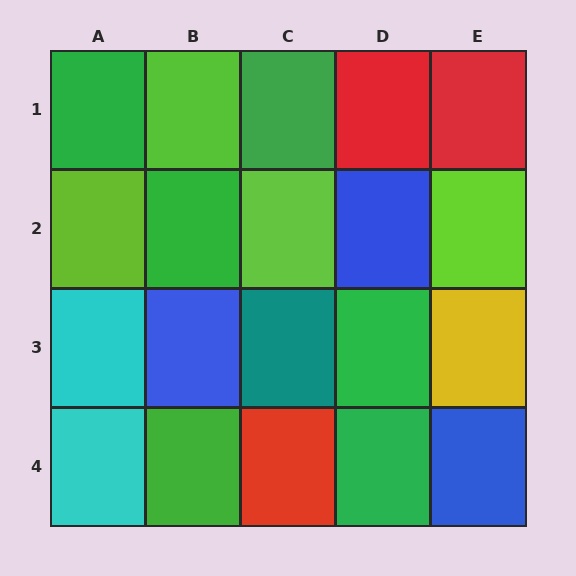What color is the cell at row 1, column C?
Green.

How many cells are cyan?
2 cells are cyan.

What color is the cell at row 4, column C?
Red.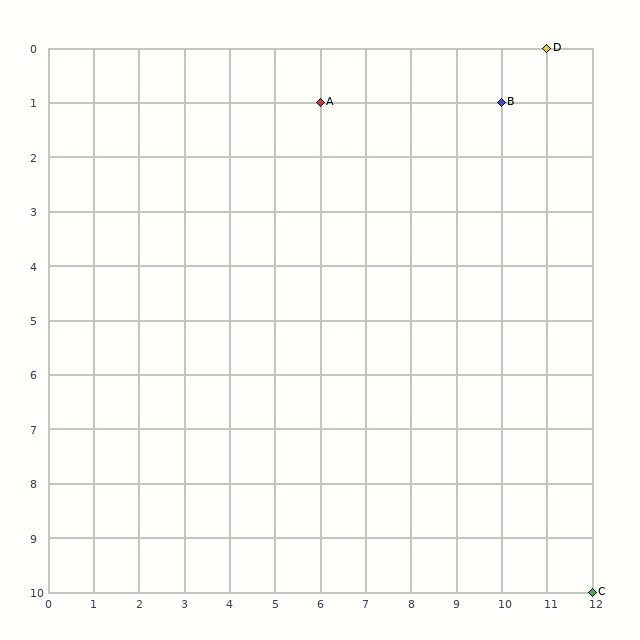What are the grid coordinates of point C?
Point C is at grid coordinates (12, 10).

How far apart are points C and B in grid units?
Points C and B are 2 columns and 9 rows apart (about 9.2 grid units diagonally).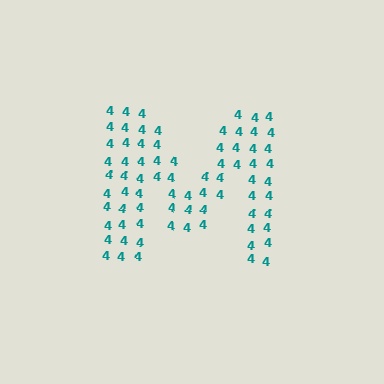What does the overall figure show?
The overall figure shows the letter M.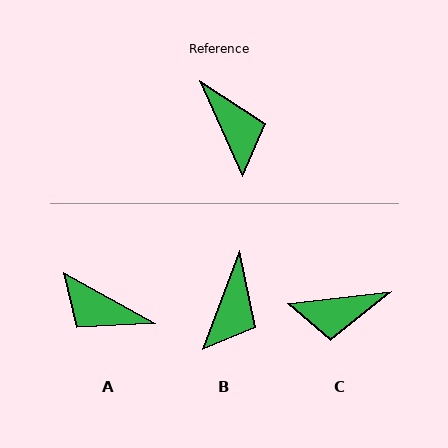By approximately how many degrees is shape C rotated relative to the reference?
Approximately 108 degrees clockwise.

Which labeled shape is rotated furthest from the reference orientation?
A, about 143 degrees away.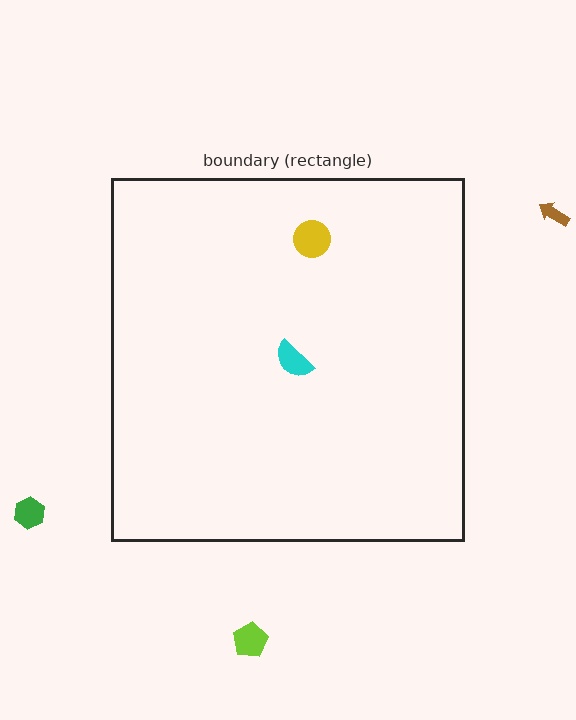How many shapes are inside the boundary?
2 inside, 3 outside.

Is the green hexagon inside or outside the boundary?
Outside.